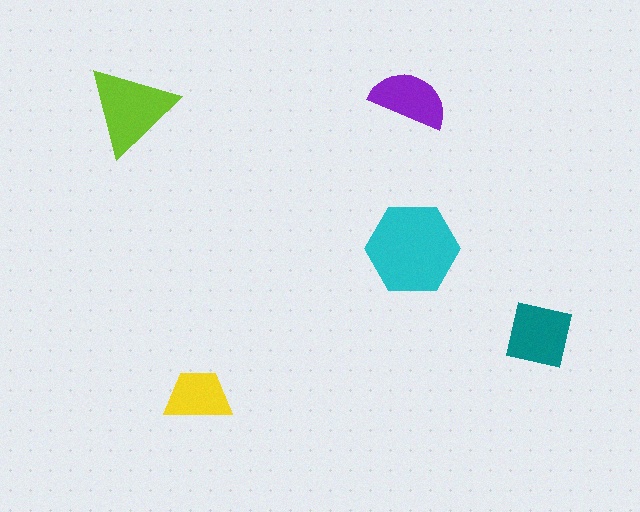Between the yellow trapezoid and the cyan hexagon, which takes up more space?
The cyan hexagon.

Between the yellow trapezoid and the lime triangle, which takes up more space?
The lime triangle.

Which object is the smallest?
The yellow trapezoid.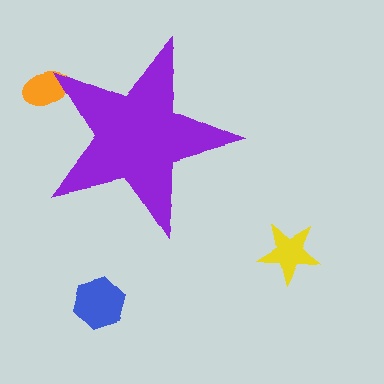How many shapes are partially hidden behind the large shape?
1 shape is partially hidden.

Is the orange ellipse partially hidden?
Yes, the orange ellipse is partially hidden behind the purple star.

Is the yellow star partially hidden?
No, the yellow star is fully visible.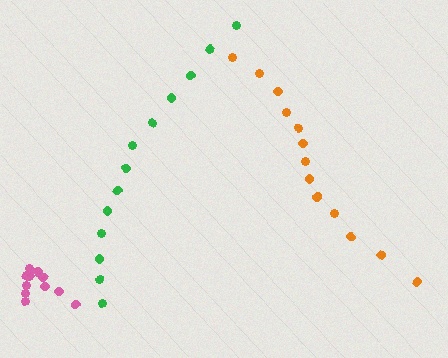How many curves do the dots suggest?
There are 3 distinct paths.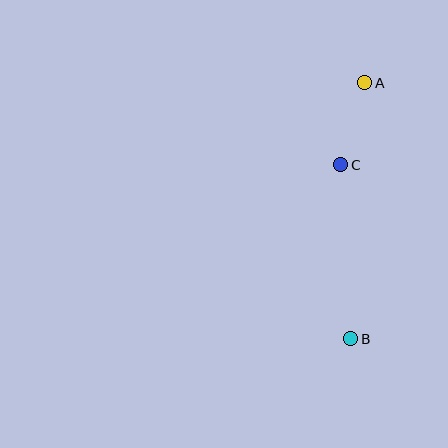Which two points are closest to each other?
Points A and C are closest to each other.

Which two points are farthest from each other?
Points A and B are farthest from each other.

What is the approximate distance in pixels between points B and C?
The distance between B and C is approximately 174 pixels.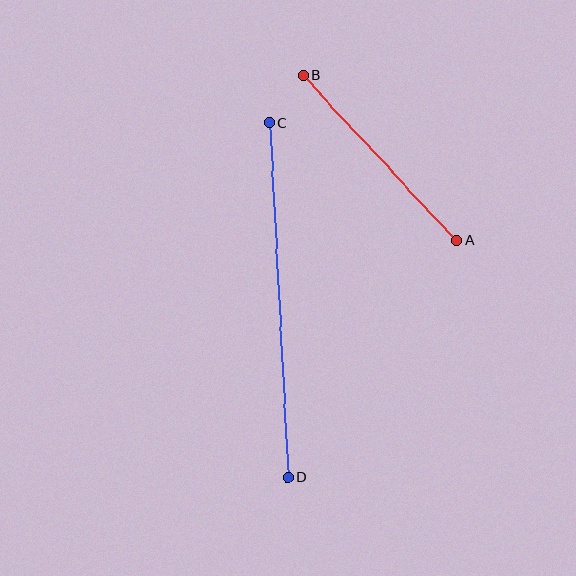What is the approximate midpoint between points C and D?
The midpoint is at approximately (279, 300) pixels.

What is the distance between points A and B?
The distance is approximately 225 pixels.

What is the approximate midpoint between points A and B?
The midpoint is at approximately (380, 158) pixels.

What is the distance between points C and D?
The distance is approximately 355 pixels.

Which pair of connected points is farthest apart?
Points C and D are farthest apart.